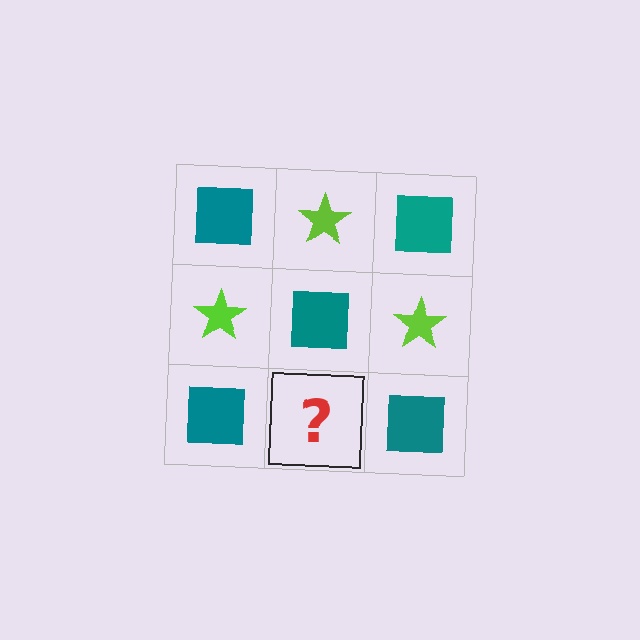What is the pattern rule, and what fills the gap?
The rule is that it alternates teal square and lime star in a checkerboard pattern. The gap should be filled with a lime star.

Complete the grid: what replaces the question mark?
The question mark should be replaced with a lime star.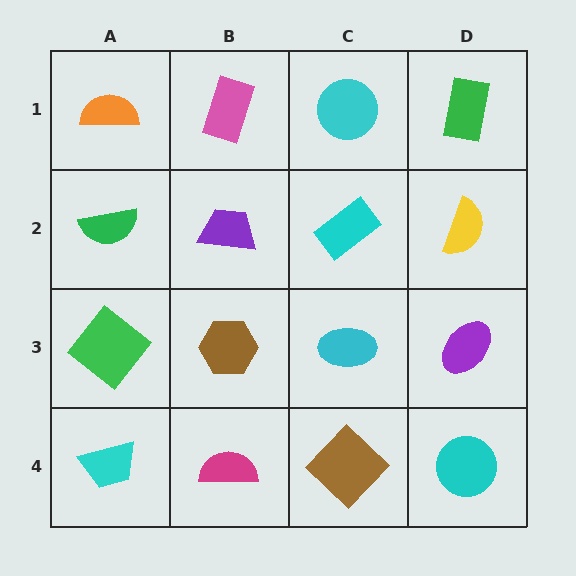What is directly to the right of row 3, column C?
A purple ellipse.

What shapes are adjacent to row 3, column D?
A yellow semicircle (row 2, column D), a cyan circle (row 4, column D), a cyan ellipse (row 3, column C).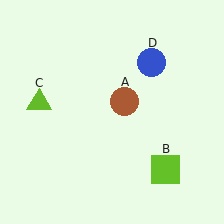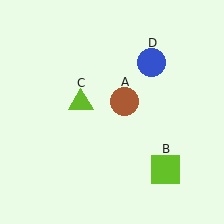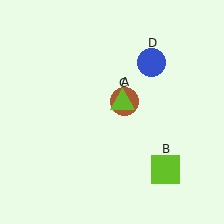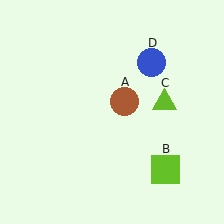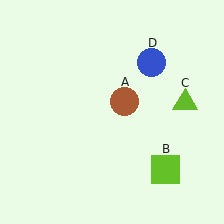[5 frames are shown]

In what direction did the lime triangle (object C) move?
The lime triangle (object C) moved right.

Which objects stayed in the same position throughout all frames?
Brown circle (object A) and lime square (object B) and blue circle (object D) remained stationary.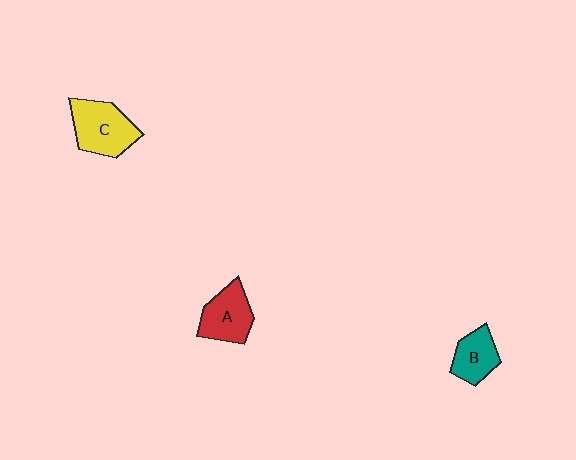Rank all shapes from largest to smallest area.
From largest to smallest: C (yellow), A (red), B (teal).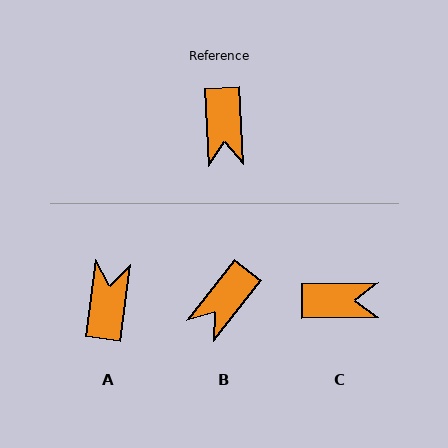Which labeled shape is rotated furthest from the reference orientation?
A, about 169 degrees away.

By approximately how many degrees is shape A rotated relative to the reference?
Approximately 169 degrees counter-clockwise.